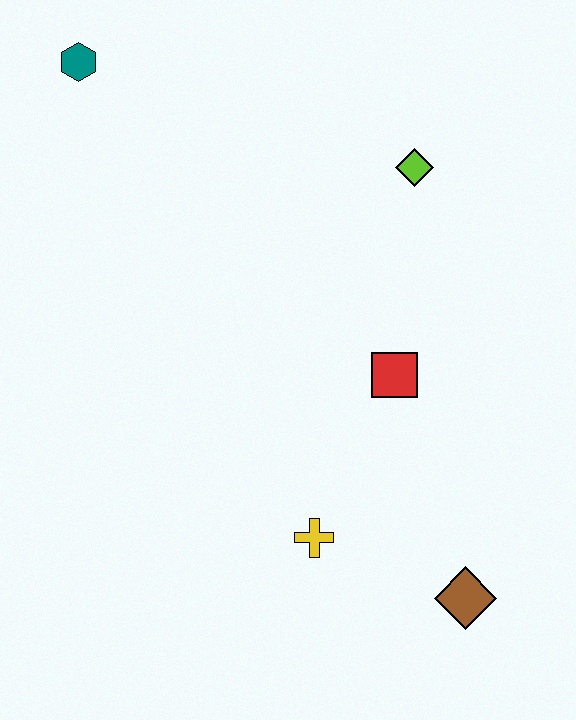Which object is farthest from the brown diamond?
The teal hexagon is farthest from the brown diamond.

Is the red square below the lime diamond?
Yes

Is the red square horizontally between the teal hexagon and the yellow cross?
No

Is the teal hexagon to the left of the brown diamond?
Yes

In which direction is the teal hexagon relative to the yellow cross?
The teal hexagon is above the yellow cross.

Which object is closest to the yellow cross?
The brown diamond is closest to the yellow cross.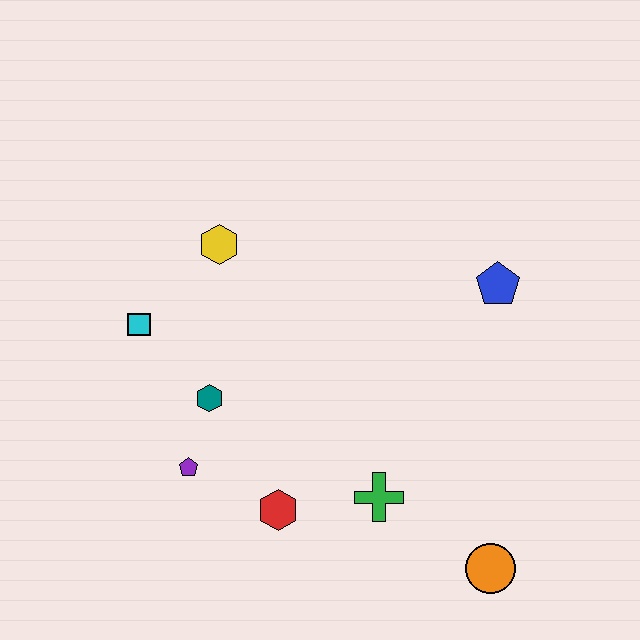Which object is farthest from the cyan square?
The orange circle is farthest from the cyan square.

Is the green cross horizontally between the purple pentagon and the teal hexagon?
No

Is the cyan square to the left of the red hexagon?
Yes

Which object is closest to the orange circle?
The green cross is closest to the orange circle.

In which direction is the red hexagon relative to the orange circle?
The red hexagon is to the left of the orange circle.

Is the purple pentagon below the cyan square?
Yes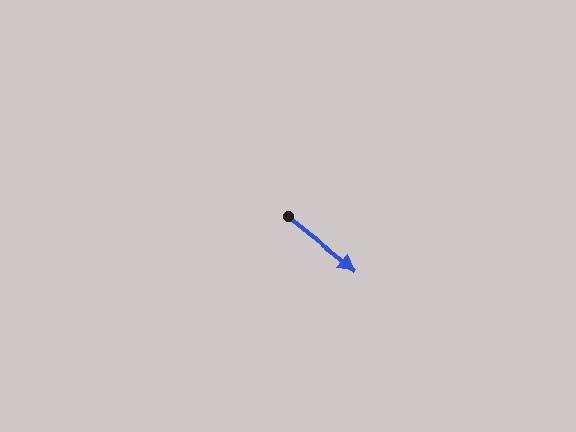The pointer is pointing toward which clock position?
Roughly 4 o'clock.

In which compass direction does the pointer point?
Southeast.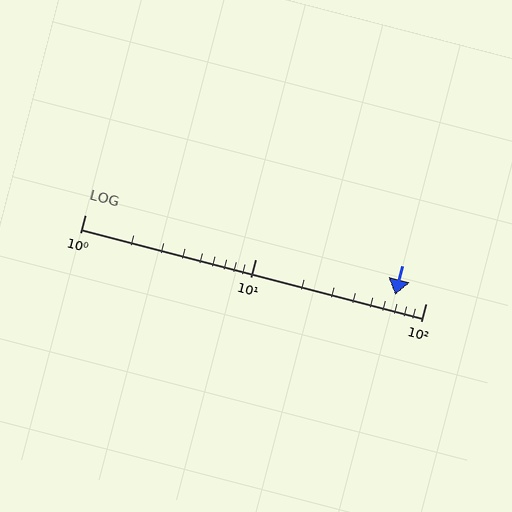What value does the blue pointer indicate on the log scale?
The pointer indicates approximately 66.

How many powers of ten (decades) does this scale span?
The scale spans 2 decades, from 1 to 100.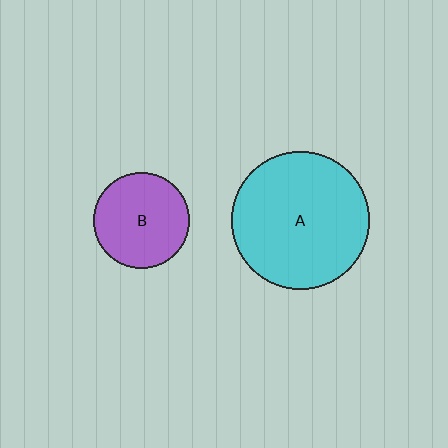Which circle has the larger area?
Circle A (cyan).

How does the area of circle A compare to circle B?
Approximately 2.1 times.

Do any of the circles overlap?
No, none of the circles overlap.